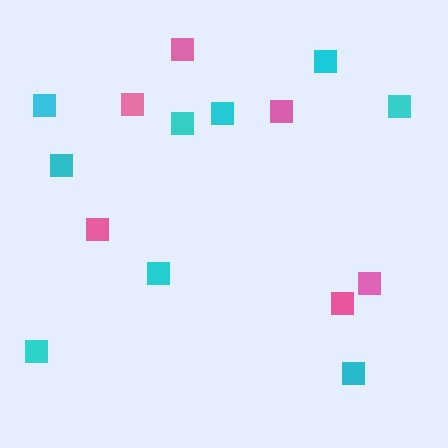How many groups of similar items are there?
There are 2 groups: one group of pink squares (6) and one group of cyan squares (9).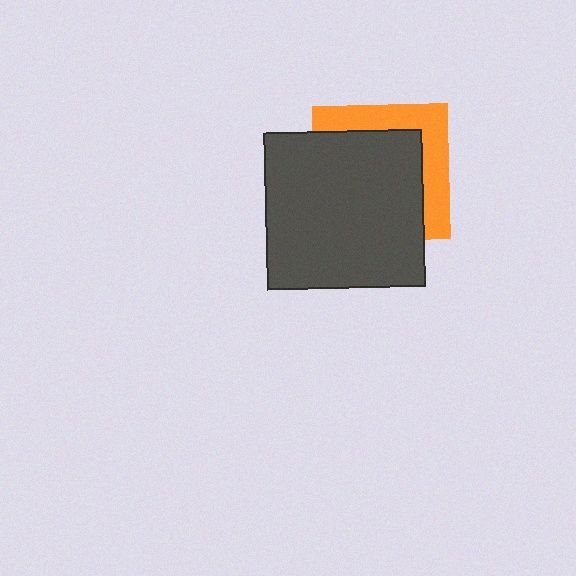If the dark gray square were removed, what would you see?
You would see the complete orange square.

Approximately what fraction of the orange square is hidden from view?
Roughly 67% of the orange square is hidden behind the dark gray square.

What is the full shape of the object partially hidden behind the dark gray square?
The partially hidden object is an orange square.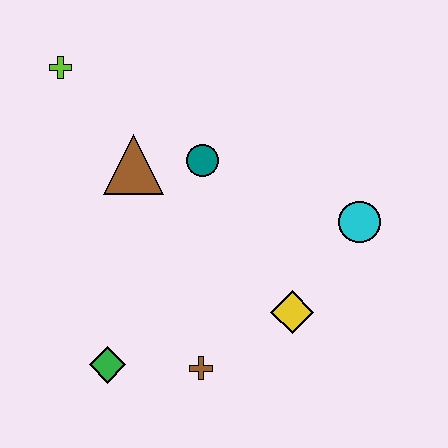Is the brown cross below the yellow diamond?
Yes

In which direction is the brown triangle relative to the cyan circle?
The brown triangle is to the left of the cyan circle.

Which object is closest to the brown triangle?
The teal circle is closest to the brown triangle.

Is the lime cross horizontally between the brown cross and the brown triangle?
No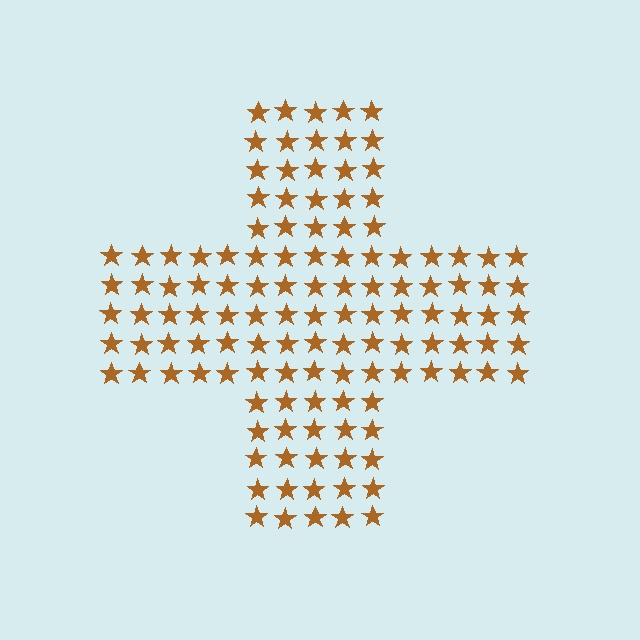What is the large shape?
The large shape is a cross.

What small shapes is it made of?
It is made of small stars.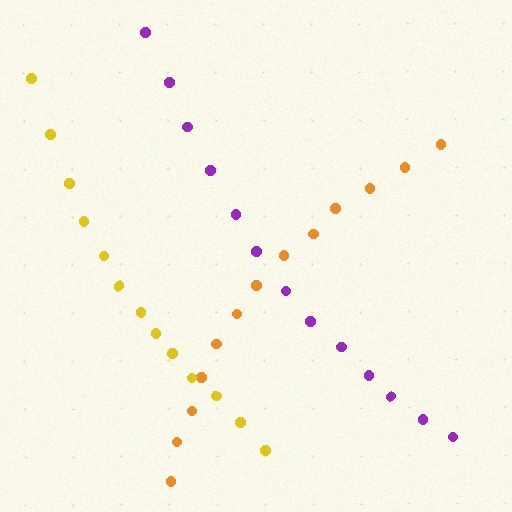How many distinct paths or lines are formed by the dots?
There are 3 distinct paths.